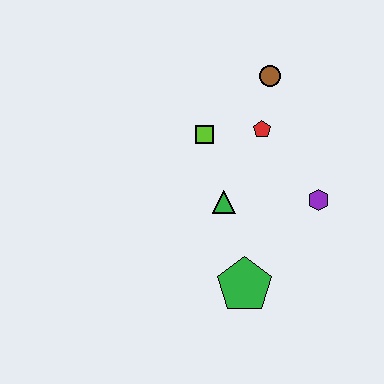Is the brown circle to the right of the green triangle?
Yes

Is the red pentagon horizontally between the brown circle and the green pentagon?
Yes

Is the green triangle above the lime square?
No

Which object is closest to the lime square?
The red pentagon is closest to the lime square.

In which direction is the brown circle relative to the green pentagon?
The brown circle is above the green pentagon.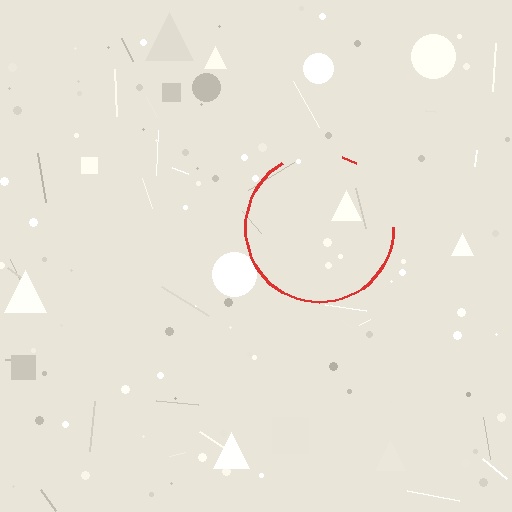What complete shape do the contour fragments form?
The contour fragments form a circle.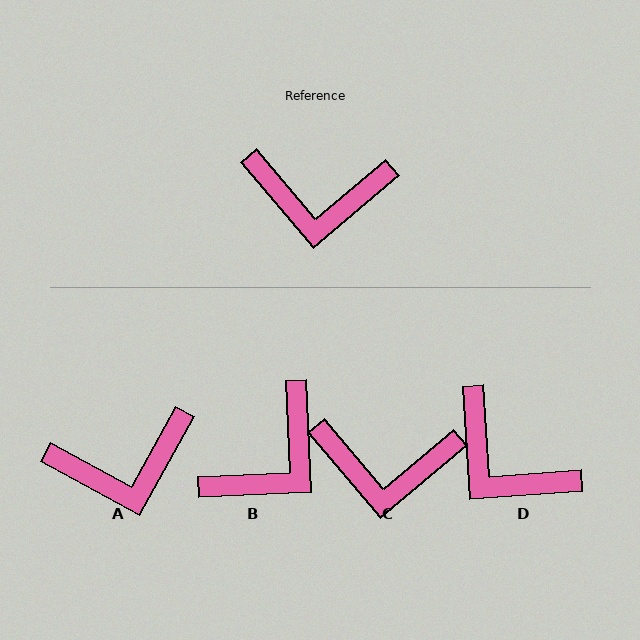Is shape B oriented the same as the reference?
No, it is off by about 52 degrees.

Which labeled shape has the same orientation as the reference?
C.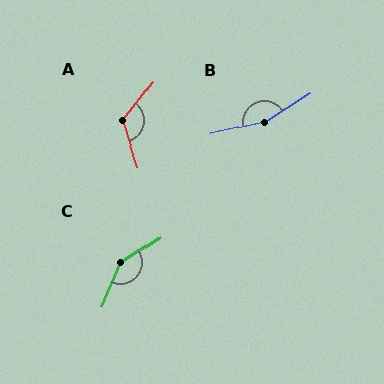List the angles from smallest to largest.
A (122°), C (145°), B (160°).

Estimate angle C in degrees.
Approximately 145 degrees.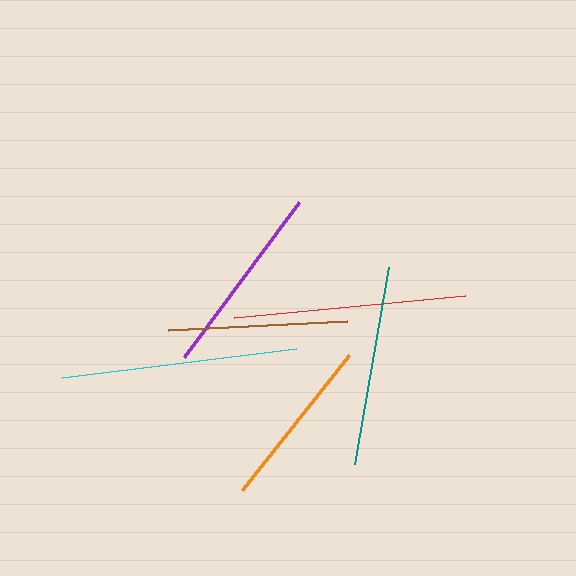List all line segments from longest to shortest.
From longest to shortest: cyan, red, teal, purple, brown, orange.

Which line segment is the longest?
The cyan line is the longest at approximately 236 pixels.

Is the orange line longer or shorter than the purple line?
The purple line is longer than the orange line.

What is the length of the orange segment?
The orange segment is approximately 173 pixels long.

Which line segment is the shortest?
The orange line is the shortest at approximately 173 pixels.